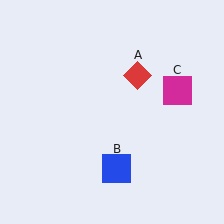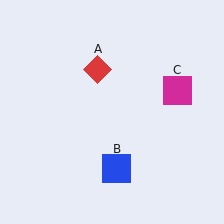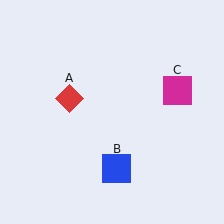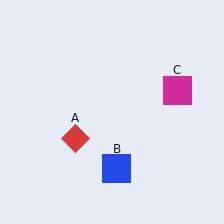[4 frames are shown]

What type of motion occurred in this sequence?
The red diamond (object A) rotated counterclockwise around the center of the scene.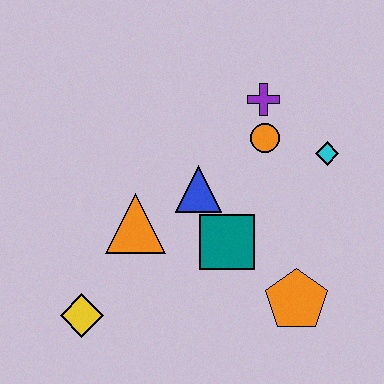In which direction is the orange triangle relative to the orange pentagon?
The orange triangle is to the left of the orange pentagon.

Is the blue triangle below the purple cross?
Yes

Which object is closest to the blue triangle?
The teal square is closest to the blue triangle.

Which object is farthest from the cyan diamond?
The yellow diamond is farthest from the cyan diamond.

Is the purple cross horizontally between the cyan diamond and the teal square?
Yes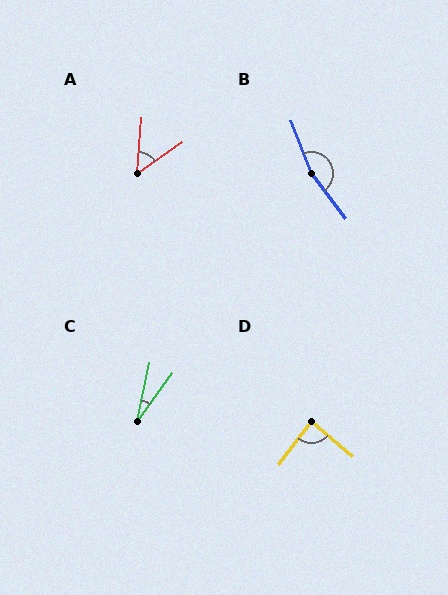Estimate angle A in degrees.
Approximately 50 degrees.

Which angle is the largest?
B, at approximately 163 degrees.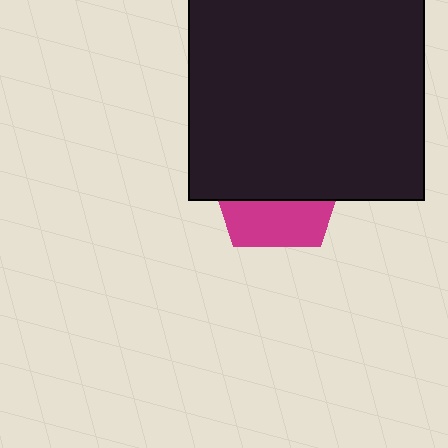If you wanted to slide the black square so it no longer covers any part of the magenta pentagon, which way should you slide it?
Slide it up — that is the most direct way to separate the two shapes.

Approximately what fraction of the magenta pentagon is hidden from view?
Roughly 65% of the magenta pentagon is hidden behind the black square.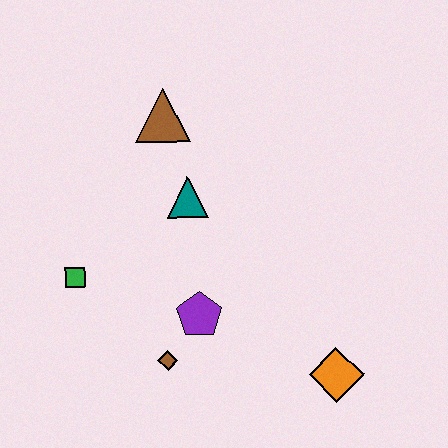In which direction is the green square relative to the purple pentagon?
The green square is to the left of the purple pentagon.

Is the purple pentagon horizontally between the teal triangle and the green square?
No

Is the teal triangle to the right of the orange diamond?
No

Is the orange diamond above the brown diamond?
No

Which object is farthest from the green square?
The orange diamond is farthest from the green square.